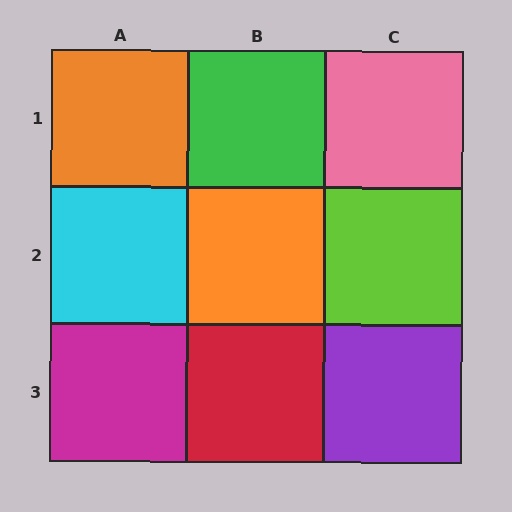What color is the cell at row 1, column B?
Green.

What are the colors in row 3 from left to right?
Magenta, red, purple.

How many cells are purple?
1 cell is purple.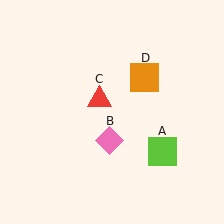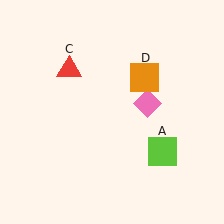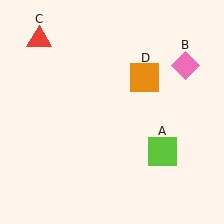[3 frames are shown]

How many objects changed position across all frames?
2 objects changed position: pink diamond (object B), red triangle (object C).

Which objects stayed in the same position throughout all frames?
Lime square (object A) and orange square (object D) remained stationary.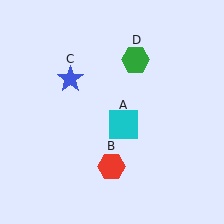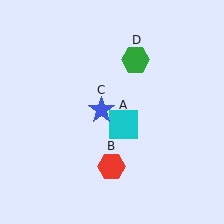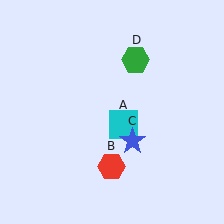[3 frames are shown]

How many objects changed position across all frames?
1 object changed position: blue star (object C).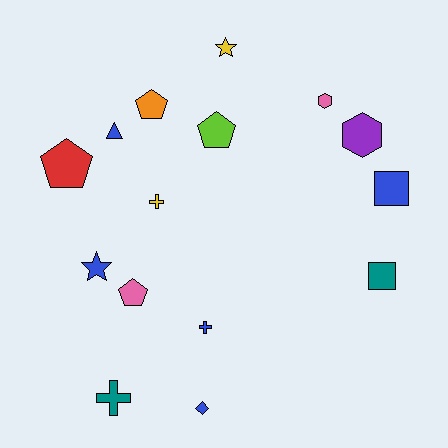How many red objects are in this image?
There is 1 red object.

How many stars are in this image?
There are 2 stars.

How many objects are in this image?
There are 15 objects.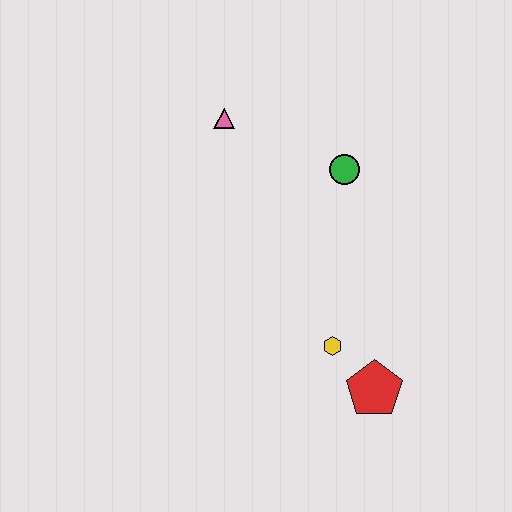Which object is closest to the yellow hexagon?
The red pentagon is closest to the yellow hexagon.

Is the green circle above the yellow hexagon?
Yes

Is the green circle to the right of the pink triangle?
Yes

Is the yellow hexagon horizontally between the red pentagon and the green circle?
No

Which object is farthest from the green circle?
The red pentagon is farthest from the green circle.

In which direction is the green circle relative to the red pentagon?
The green circle is above the red pentagon.